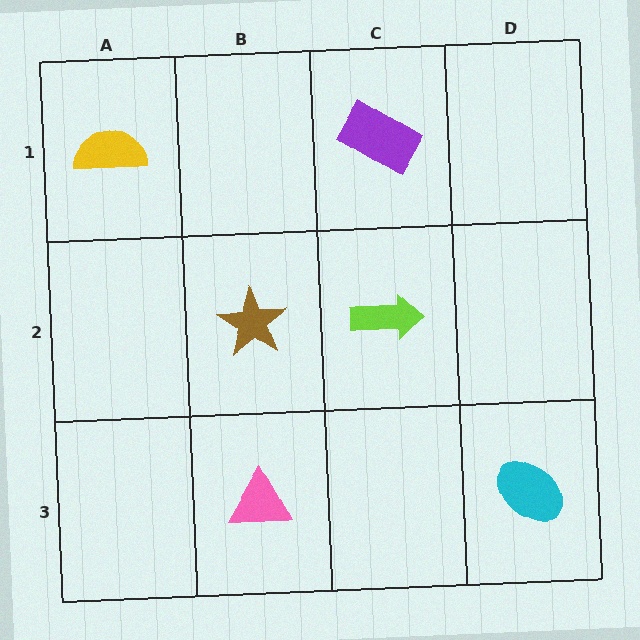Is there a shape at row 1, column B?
No, that cell is empty.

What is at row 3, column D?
A cyan ellipse.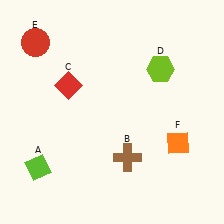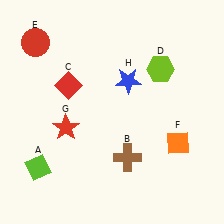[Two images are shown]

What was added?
A red star (G), a blue star (H) were added in Image 2.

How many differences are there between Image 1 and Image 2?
There are 2 differences between the two images.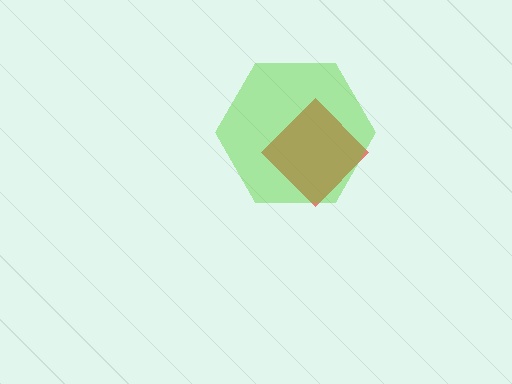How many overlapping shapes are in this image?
There are 2 overlapping shapes in the image.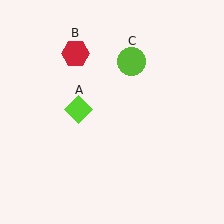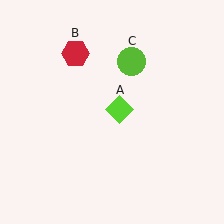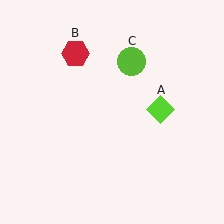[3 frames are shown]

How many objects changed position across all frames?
1 object changed position: lime diamond (object A).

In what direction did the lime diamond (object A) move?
The lime diamond (object A) moved right.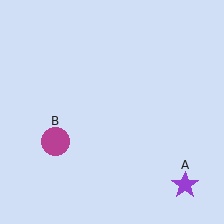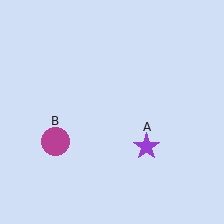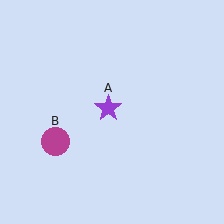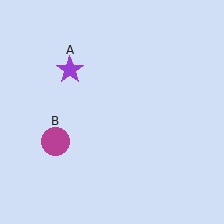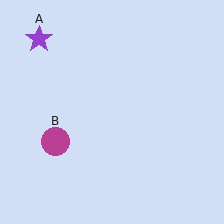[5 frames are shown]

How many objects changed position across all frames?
1 object changed position: purple star (object A).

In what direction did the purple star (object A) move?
The purple star (object A) moved up and to the left.